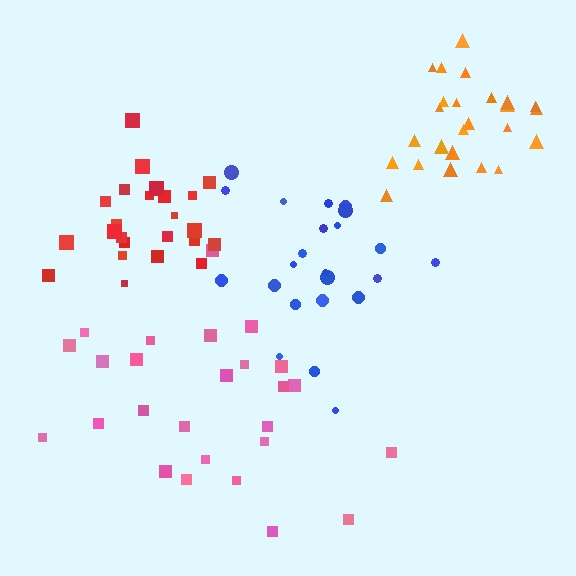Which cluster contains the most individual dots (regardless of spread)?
Pink (26).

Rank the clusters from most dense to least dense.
red, orange, blue, pink.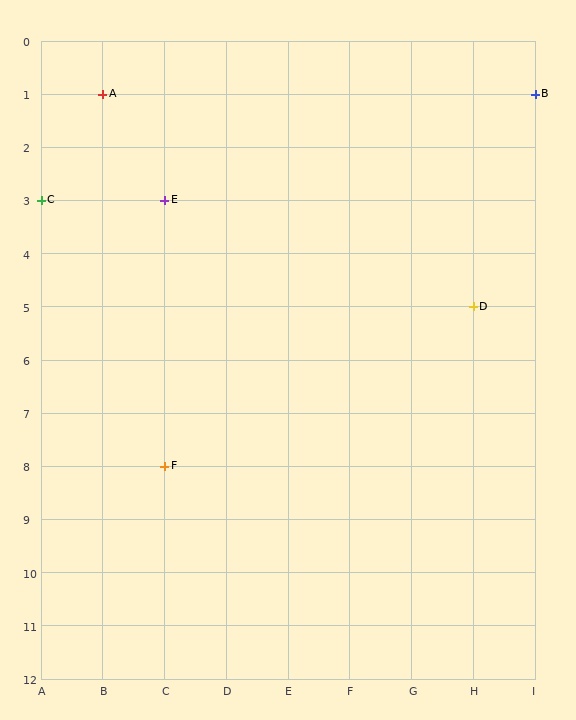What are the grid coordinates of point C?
Point C is at grid coordinates (A, 3).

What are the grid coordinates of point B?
Point B is at grid coordinates (I, 1).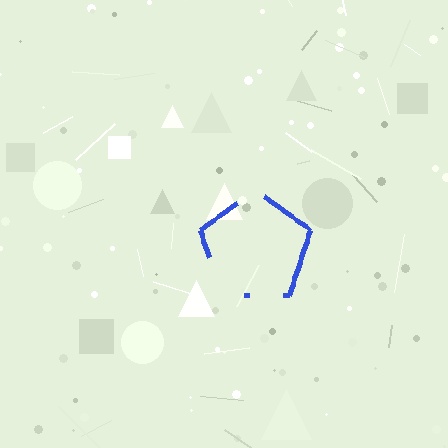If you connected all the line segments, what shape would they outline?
They would outline a pentagon.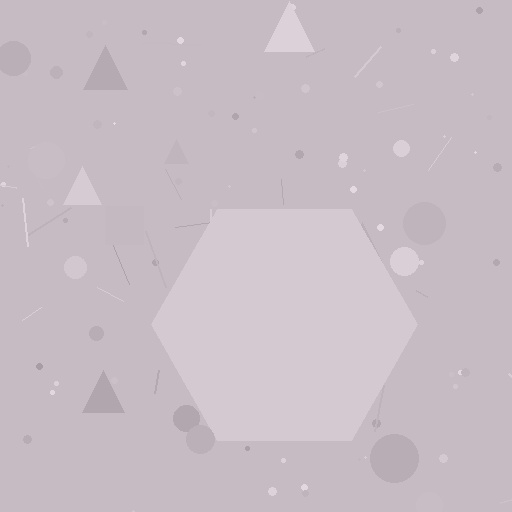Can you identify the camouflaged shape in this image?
The camouflaged shape is a hexagon.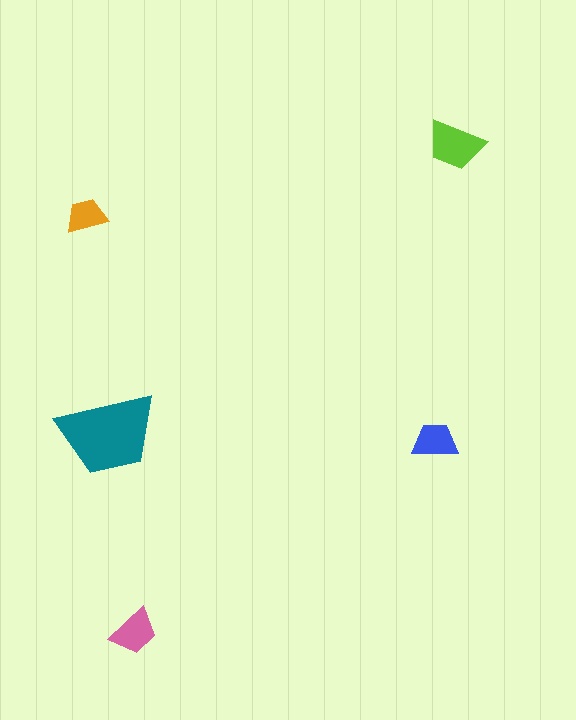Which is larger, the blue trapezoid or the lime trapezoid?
The lime one.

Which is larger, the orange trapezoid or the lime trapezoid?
The lime one.